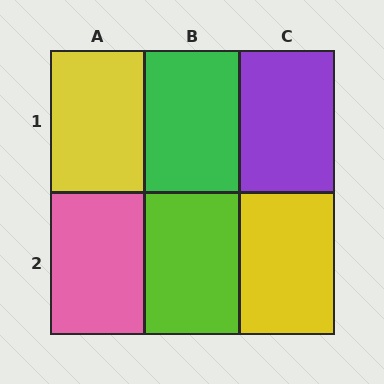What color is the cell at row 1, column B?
Green.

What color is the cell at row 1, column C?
Purple.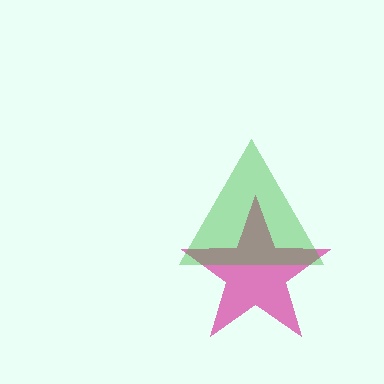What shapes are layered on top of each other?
The layered shapes are: a magenta star, a green triangle.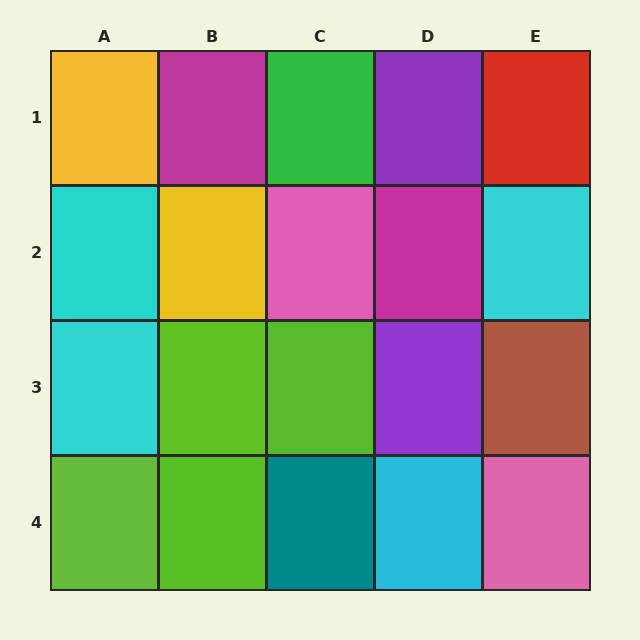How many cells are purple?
2 cells are purple.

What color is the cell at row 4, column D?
Cyan.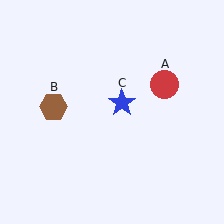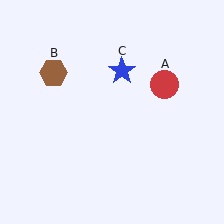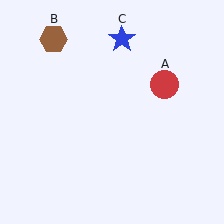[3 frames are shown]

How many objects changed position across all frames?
2 objects changed position: brown hexagon (object B), blue star (object C).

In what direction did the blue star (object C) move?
The blue star (object C) moved up.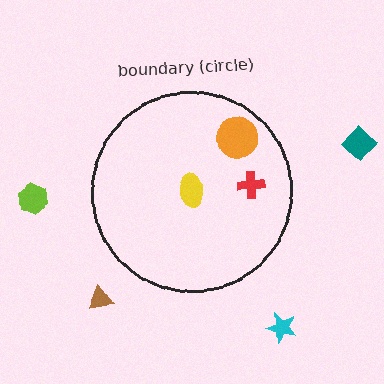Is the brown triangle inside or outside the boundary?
Outside.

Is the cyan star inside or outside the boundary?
Outside.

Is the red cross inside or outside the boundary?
Inside.